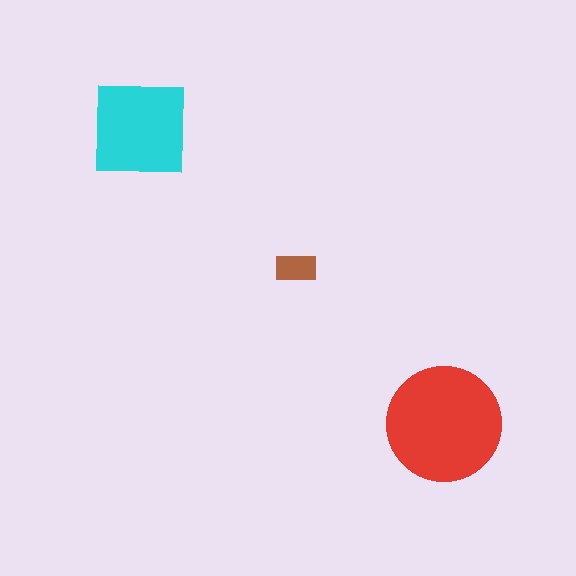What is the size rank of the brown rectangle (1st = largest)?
3rd.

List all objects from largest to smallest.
The red circle, the cyan square, the brown rectangle.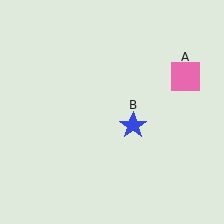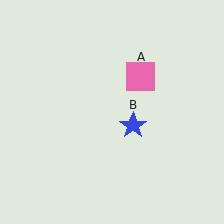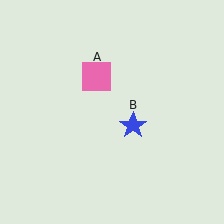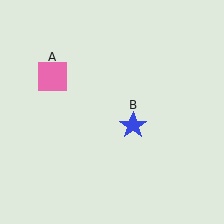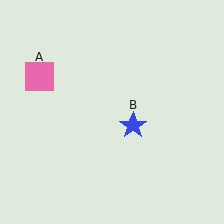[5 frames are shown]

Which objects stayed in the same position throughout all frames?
Blue star (object B) remained stationary.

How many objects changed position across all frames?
1 object changed position: pink square (object A).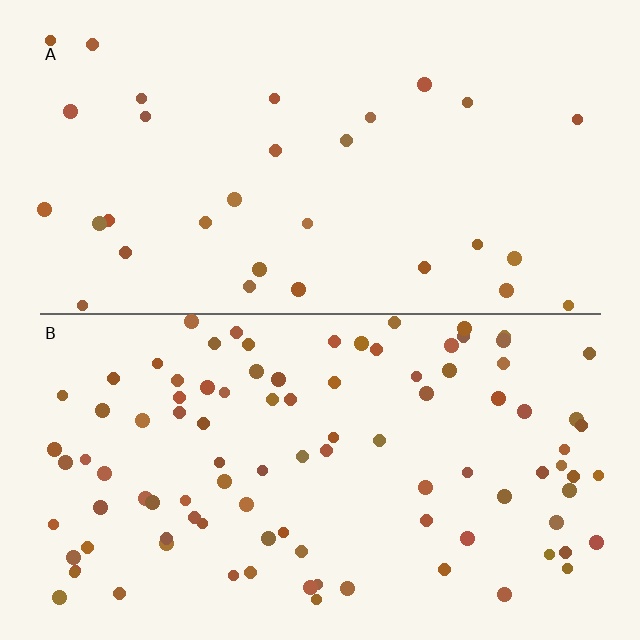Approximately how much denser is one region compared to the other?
Approximately 3.1× — region B over region A.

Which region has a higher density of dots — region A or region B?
B (the bottom).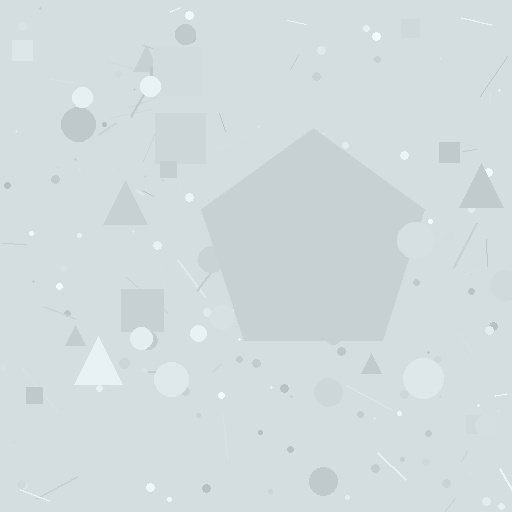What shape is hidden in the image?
A pentagon is hidden in the image.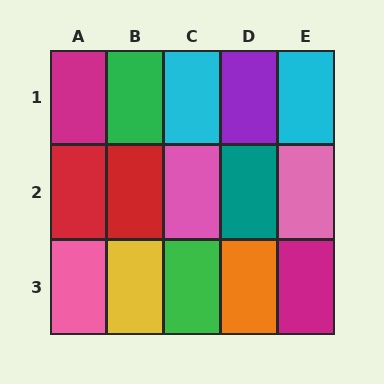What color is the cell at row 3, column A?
Pink.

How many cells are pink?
3 cells are pink.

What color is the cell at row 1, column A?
Magenta.